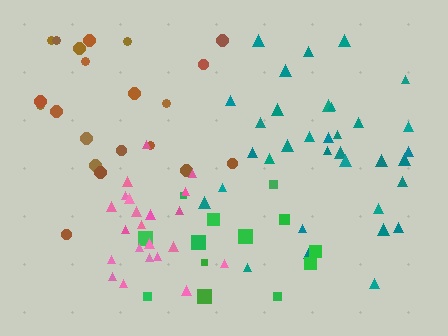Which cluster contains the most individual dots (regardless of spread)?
Teal (34).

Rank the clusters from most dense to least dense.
pink, teal, brown, green.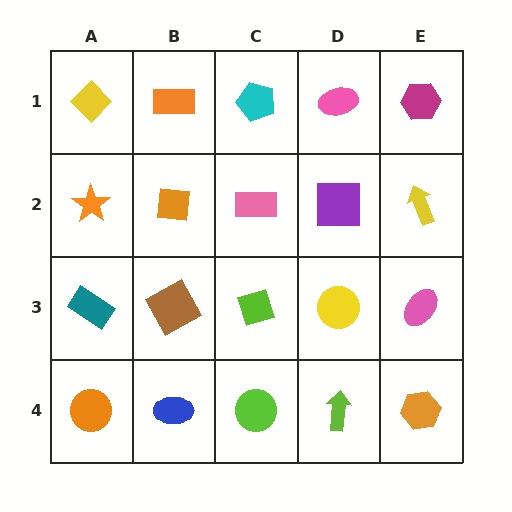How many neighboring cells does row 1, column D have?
3.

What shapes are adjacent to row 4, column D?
A yellow circle (row 3, column D), a lime circle (row 4, column C), an orange hexagon (row 4, column E).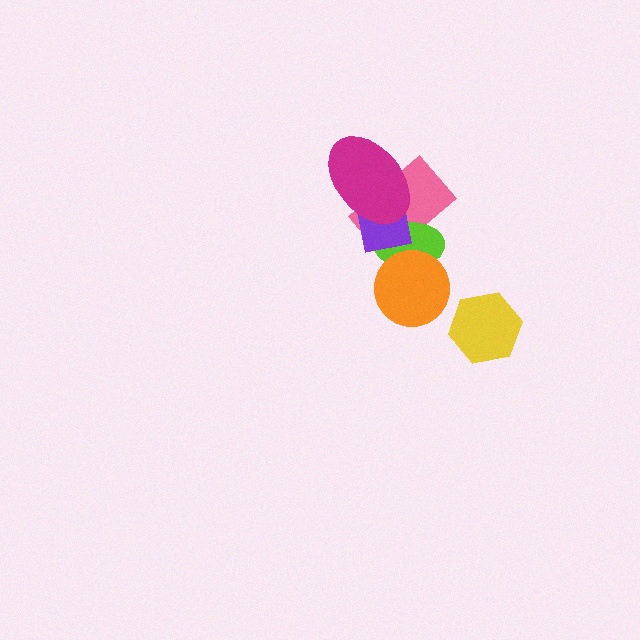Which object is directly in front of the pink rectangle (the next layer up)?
The lime ellipse is directly in front of the pink rectangle.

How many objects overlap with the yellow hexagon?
0 objects overlap with the yellow hexagon.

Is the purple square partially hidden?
Yes, it is partially covered by another shape.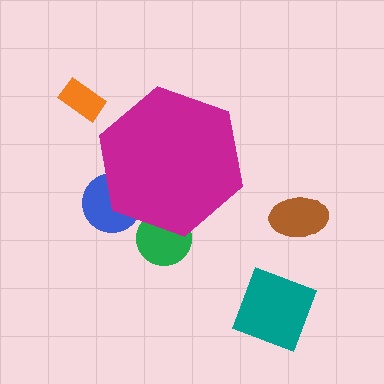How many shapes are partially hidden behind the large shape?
2 shapes are partially hidden.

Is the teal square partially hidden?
No, the teal square is fully visible.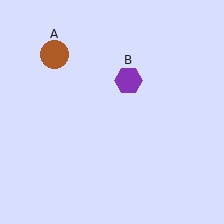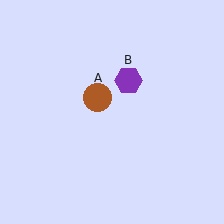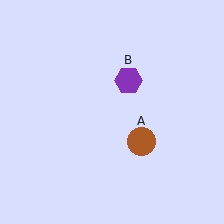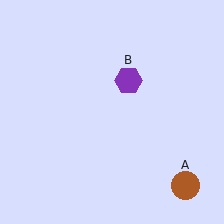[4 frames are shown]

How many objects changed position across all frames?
1 object changed position: brown circle (object A).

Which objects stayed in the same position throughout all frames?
Purple hexagon (object B) remained stationary.